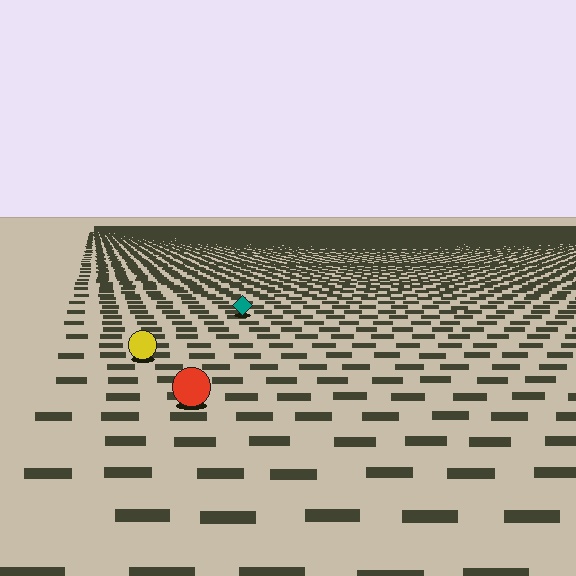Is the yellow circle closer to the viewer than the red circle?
No. The red circle is closer — you can tell from the texture gradient: the ground texture is coarser near it.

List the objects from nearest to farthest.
From nearest to farthest: the red circle, the yellow circle, the teal diamond.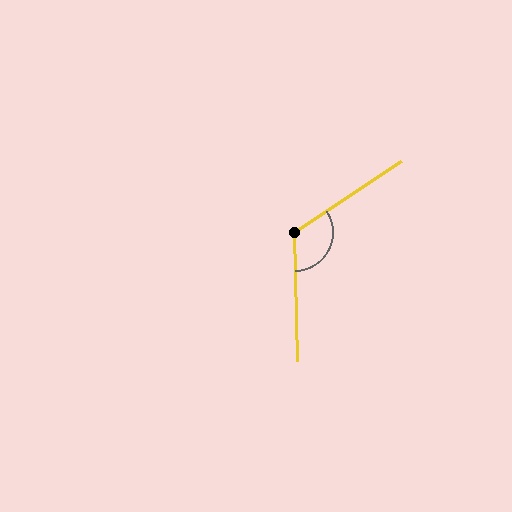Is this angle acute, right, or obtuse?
It is obtuse.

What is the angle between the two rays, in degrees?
Approximately 122 degrees.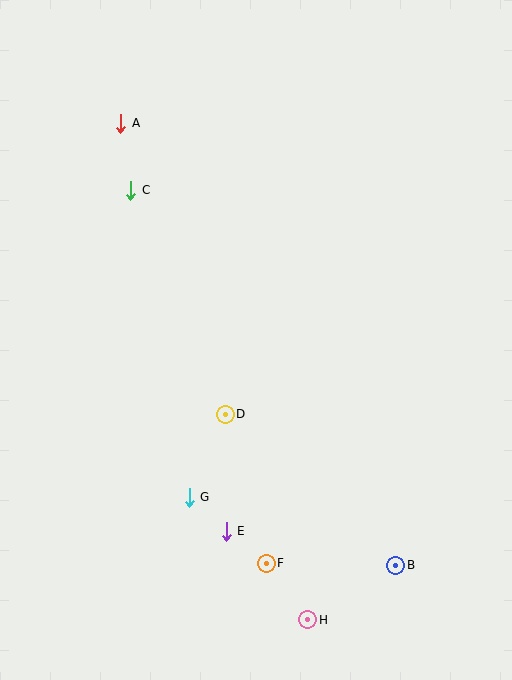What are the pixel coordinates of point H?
Point H is at (308, 620).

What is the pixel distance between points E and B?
The distance between E and B is 173 pixels.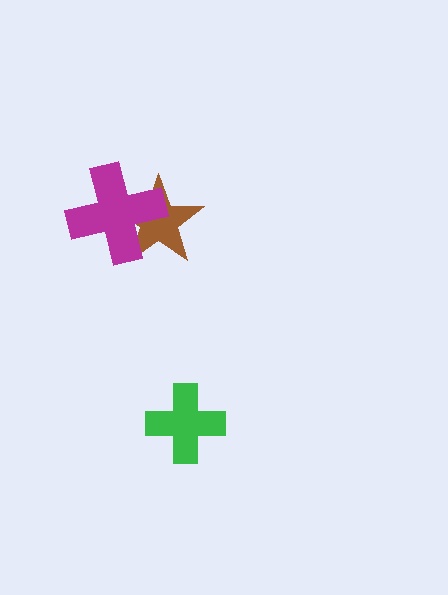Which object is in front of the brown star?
The magenta cross is in front of the brown star.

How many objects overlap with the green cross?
0 objects overlap with the green cross.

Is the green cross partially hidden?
No, no other shape covers it.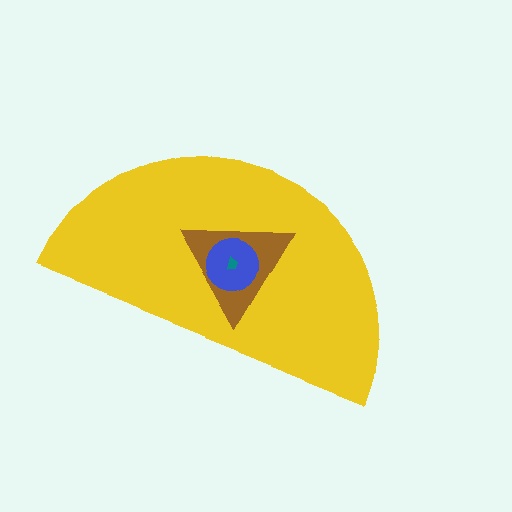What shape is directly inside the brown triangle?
The blue circle.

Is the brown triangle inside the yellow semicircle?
Yes.